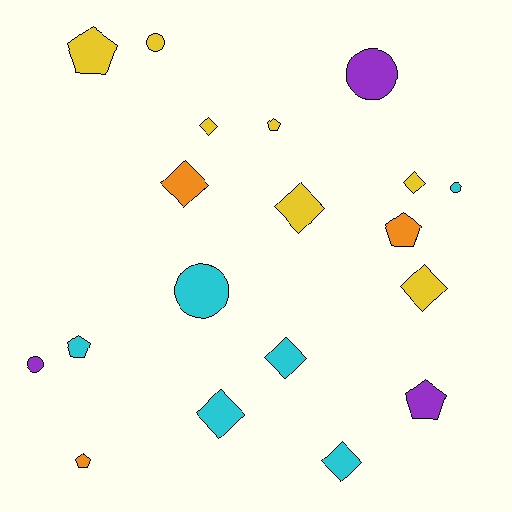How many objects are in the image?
There are 19 objects.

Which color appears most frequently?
Yellow, with 7 objects.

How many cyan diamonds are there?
There are 3 cyan diamonds.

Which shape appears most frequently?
Diamond, with 8 objects.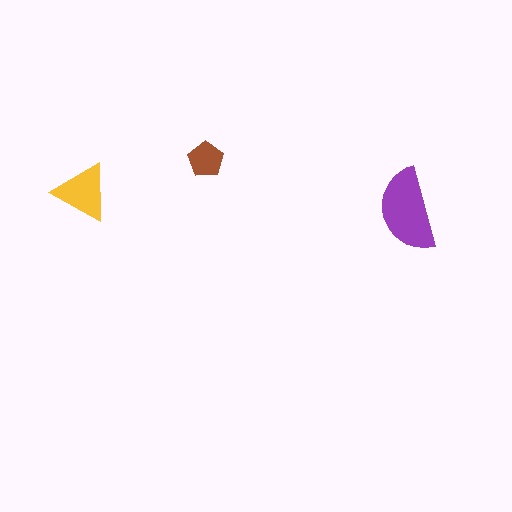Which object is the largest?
The purple semicircle.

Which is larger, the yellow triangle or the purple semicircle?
The purple semicircle.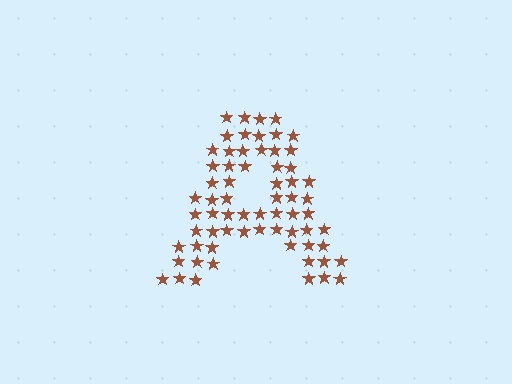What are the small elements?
The small elements are stars.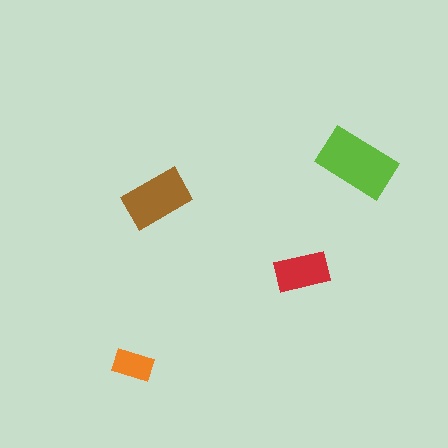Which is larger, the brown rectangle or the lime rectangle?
The lime one.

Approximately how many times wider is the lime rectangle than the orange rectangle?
About 2 times wider.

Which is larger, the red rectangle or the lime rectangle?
The lime one.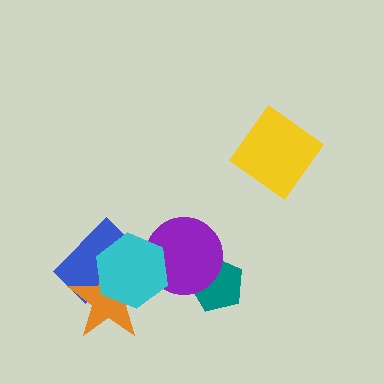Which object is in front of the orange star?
The cyan hexagon is in front of the orange star.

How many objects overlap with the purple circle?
2 objects overlap with the purple circle.